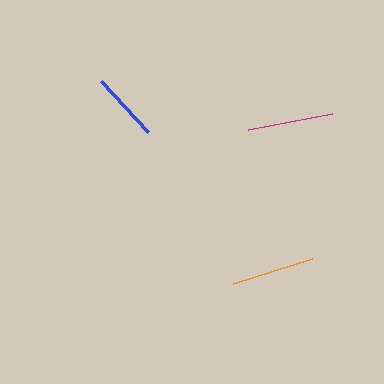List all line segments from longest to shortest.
From longest to shortest: magenta, orange, blue.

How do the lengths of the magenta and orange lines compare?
The magenta and orange lines are approximately the same length.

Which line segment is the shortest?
The blue line is the shortest at approximately 69 pixels.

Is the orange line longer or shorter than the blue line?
The orange line is longer than the blue line.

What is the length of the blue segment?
The blue segment is approximately 69 pixels long.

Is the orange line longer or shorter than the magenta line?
The magenta line is longer than the orange line.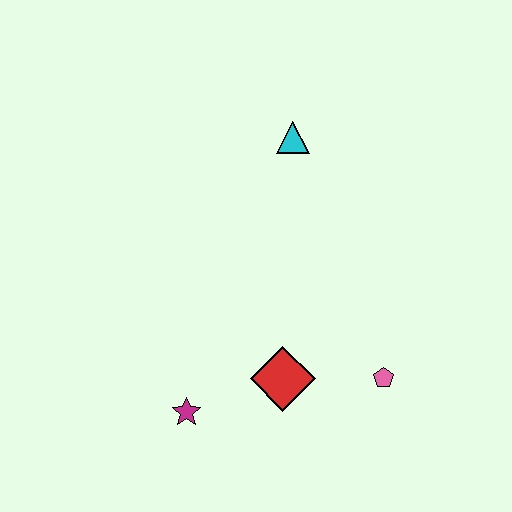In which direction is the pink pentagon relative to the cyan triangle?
The pink pentagon is below the cyan triangle.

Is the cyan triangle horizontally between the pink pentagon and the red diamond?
Yes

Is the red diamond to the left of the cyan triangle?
Yes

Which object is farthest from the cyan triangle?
The magenta star is farthest from the cyan triangle.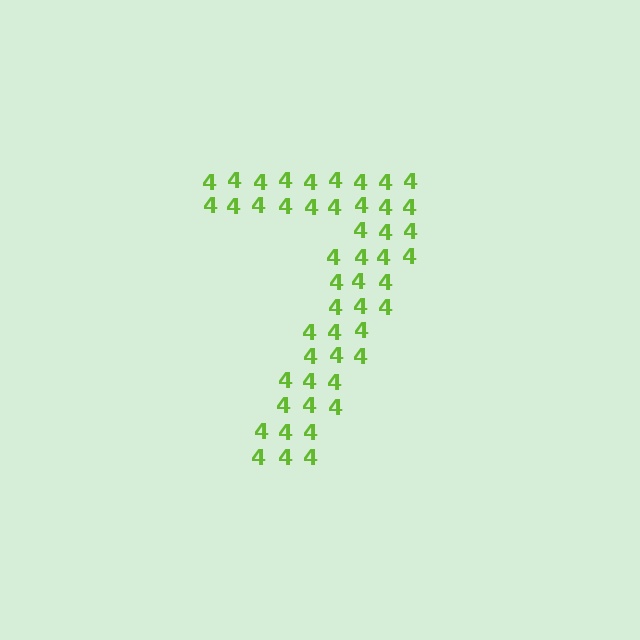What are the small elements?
The small elements are digit 4's.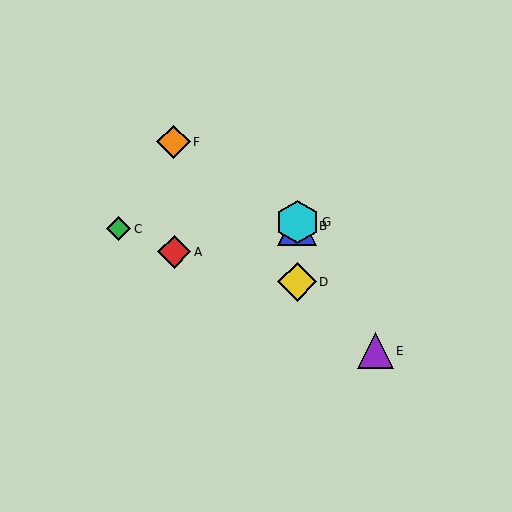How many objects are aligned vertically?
3 objects (B, D, G) are aligned vertically.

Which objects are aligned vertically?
Objects B, D, G are aligned vertically.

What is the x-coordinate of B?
Object B is at x≈297.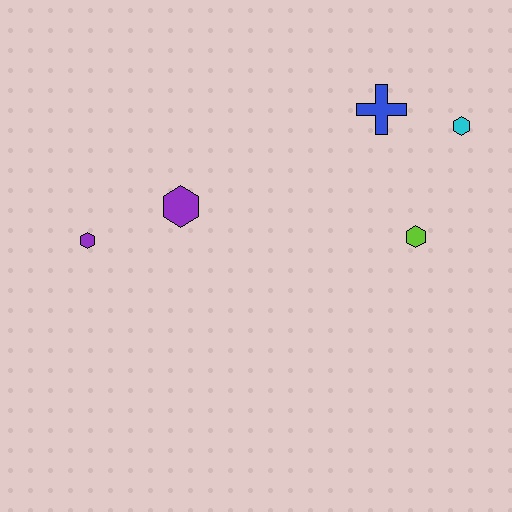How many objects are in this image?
There are 5 objects.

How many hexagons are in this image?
There are 4 hexagons.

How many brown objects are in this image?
There are no brown objects.